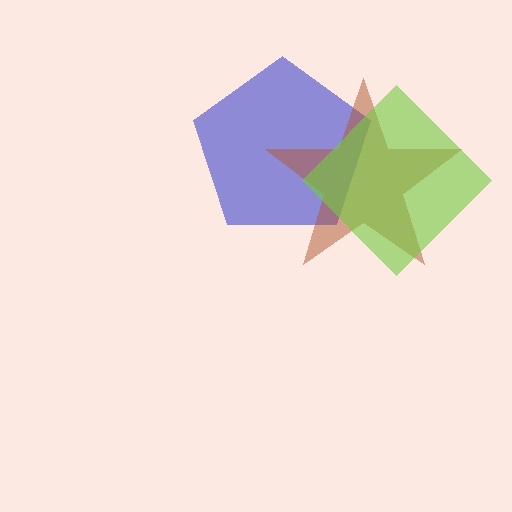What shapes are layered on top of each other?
The layered shapes are: a blue pentagon, a brown star, a lime diamond.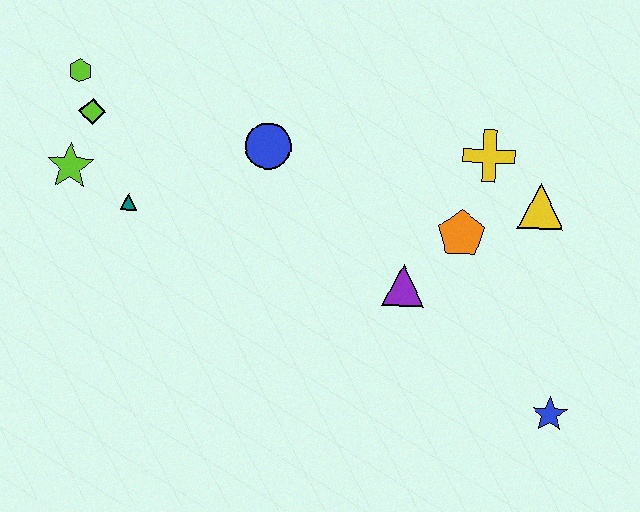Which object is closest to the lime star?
The lime diamond is closest to the lime star.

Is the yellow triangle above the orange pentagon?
Yes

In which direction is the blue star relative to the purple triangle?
The blue star is to the right of the purple triangle.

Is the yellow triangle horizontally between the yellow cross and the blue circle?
No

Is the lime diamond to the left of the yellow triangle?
Yes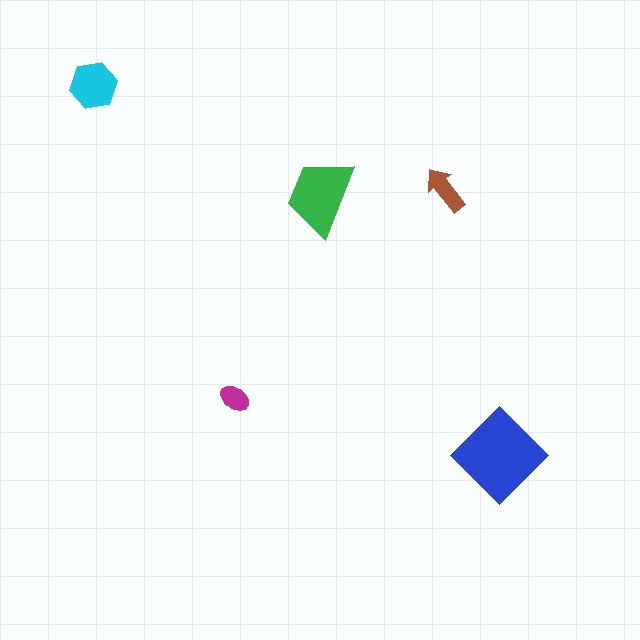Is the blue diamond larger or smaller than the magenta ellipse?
Larger.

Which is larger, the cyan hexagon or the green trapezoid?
The green trapezoid.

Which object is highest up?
The cyan hexagon is topmost.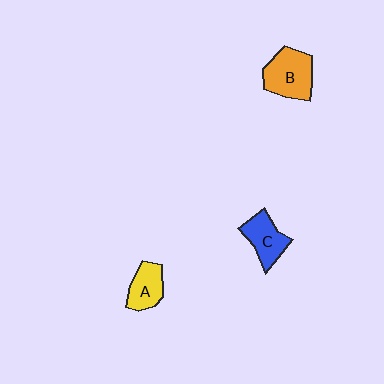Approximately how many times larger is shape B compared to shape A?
Approximately 1.5 times.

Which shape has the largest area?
Shape B (orange).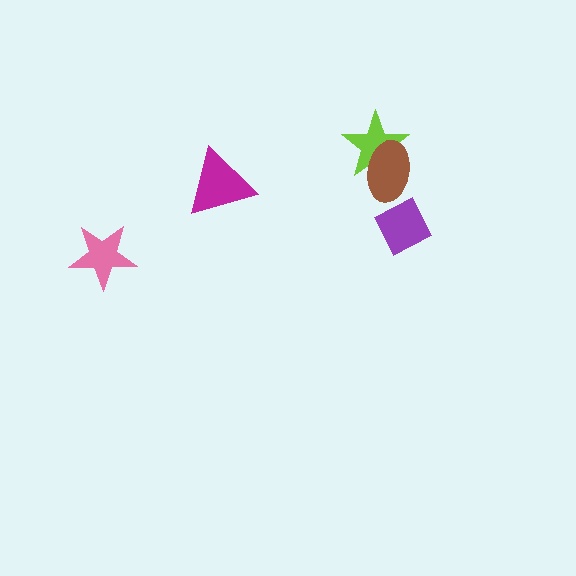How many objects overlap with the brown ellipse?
1 object overlaps with the brown ellipse.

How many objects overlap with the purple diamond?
0 objects overlap with the purple diamond.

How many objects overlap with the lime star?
1 object overlaps with the lime star.